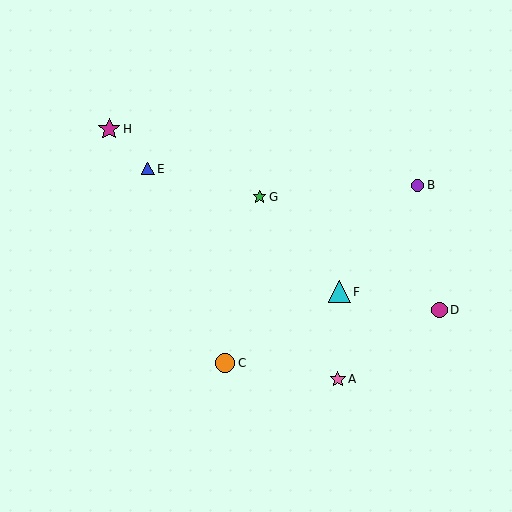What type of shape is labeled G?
Shape G is a green star.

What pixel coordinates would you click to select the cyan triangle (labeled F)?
Click at (340, 292) to select the cyan triangle F.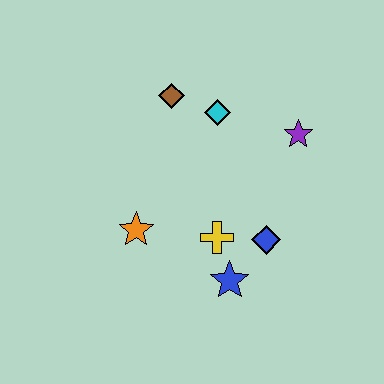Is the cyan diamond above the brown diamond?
No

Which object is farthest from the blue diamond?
The brown diamond is farthest from the blue diamond.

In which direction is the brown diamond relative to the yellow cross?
The brown diamond is above the yellow cross.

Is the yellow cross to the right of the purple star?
No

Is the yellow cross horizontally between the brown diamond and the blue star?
Yes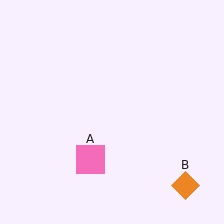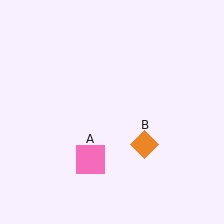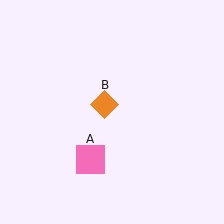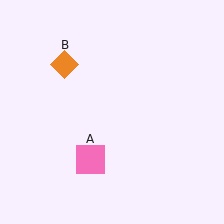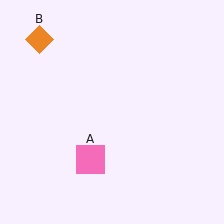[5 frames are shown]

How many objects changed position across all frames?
1 object changed position: orange diamond (object B).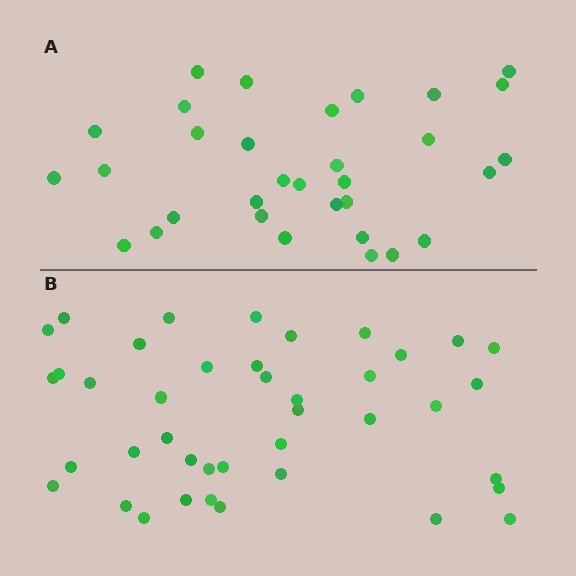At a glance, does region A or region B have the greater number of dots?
Region B (the bottom region) has more dots.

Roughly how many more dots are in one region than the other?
Region B has roughly 8 or so more dots than region A.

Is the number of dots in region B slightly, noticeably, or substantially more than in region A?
Region B has noticeably more, but not dramatically so. The ratio is roughly 1.3 to 1.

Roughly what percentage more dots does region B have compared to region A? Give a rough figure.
About 30% more.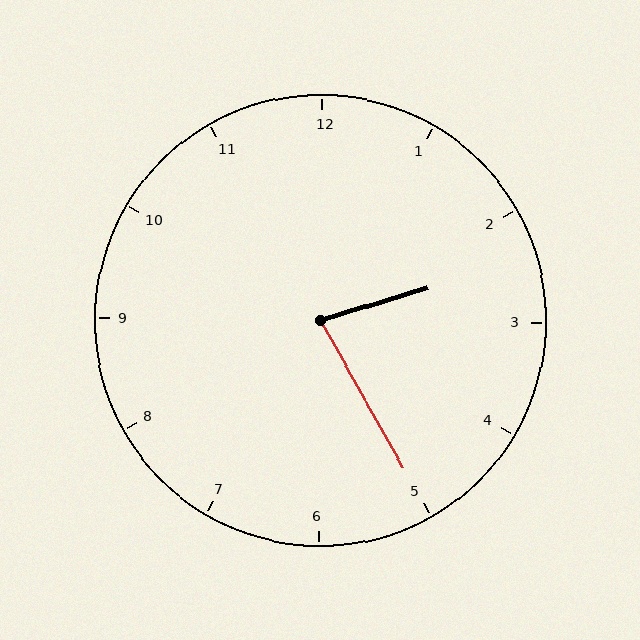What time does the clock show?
2:25.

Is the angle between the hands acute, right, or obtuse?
It is acute.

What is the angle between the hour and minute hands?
Approximately 78 degrees.